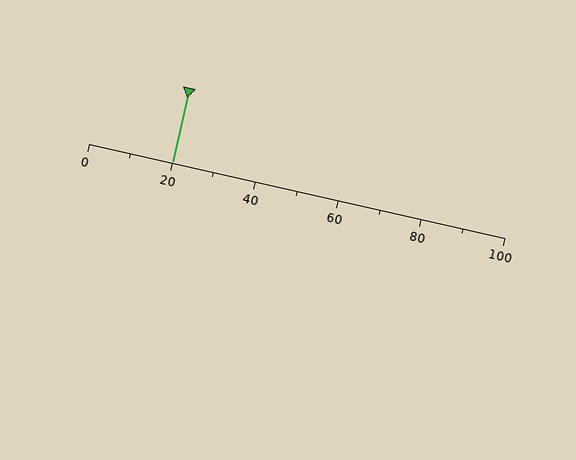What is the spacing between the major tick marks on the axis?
The major ticks are spaced 20 apart.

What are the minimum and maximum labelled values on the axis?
The axis runs from 0 to 100.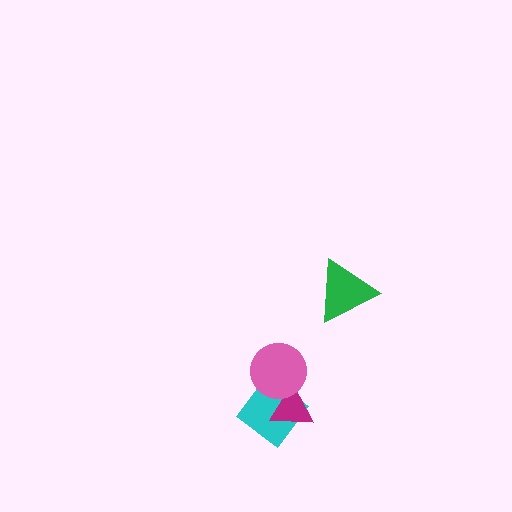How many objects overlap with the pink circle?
2 objects overlap with the pink circle.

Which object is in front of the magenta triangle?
The pink circle is in front of the magenta triangle.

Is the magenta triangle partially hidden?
Yes, it is partially covered by another shape.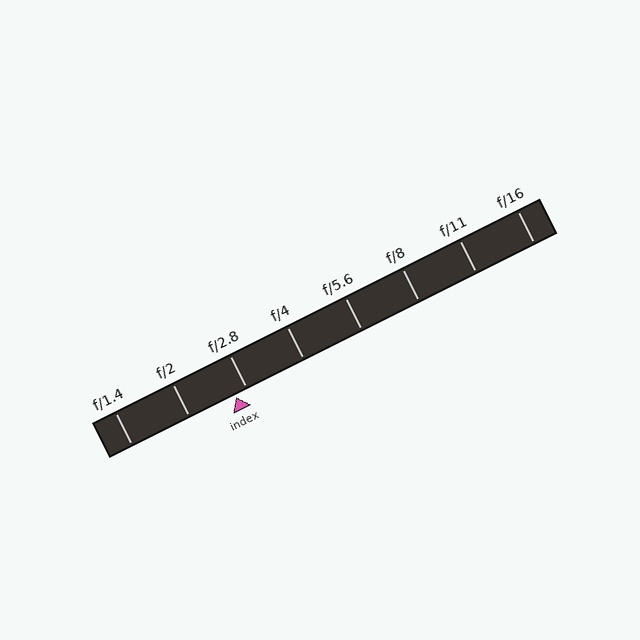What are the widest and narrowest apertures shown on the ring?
The widest aperture shown is f/1.4 and the narrowest is f/16.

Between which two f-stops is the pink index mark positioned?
The index mark is between f/2 and f/2.8.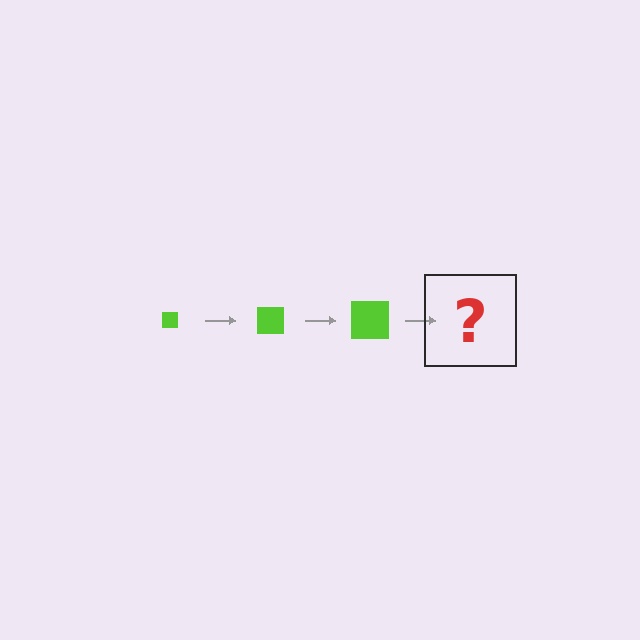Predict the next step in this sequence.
The next step is a lime square, larger than the previous one.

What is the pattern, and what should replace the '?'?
The pattern is that the square gets progressively larger each step. The '?' should be a lime square, larger than the previous one.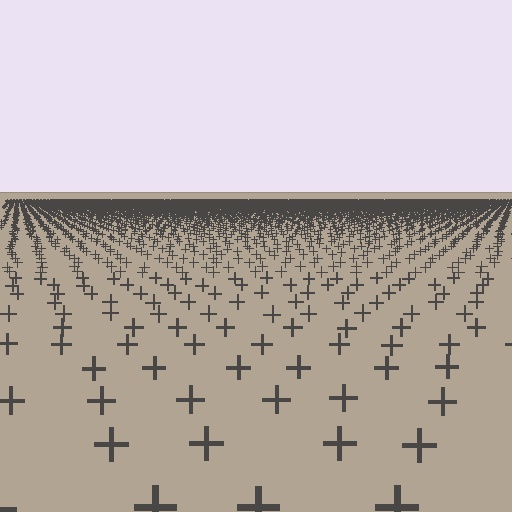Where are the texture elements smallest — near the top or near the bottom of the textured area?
Near the top.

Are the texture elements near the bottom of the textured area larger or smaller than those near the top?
Larger. Near the bottom, elements are closer to the viewer and appear at a bigger on-screen size.